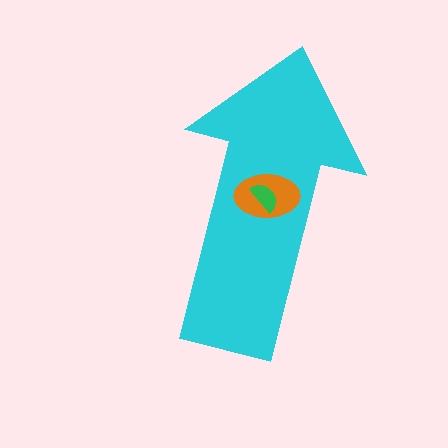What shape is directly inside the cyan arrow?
The orange ellipse.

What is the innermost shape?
The green semicircle.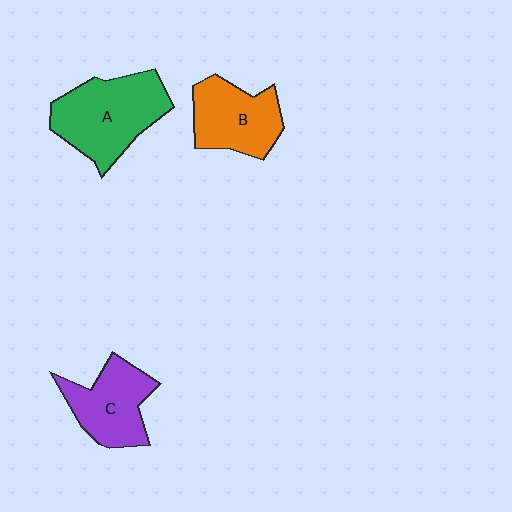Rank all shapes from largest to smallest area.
From largest to smallest: A (green), B (orange), C (purple).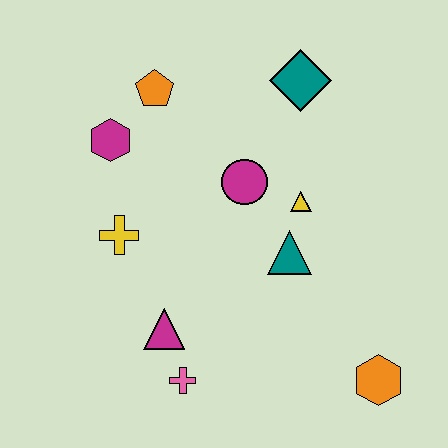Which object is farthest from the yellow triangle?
The pink cross is farthest from the yellow triangle.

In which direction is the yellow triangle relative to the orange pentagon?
The yellow triangle is to the right of the orange pentagon.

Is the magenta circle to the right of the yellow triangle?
No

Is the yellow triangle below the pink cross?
No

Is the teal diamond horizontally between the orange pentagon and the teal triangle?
No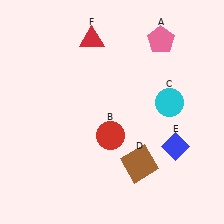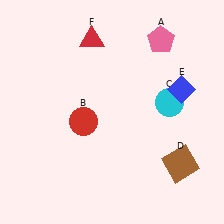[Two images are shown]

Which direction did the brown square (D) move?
The brown square (D) moved right.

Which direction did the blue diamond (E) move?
The blue diamond (E) moved up.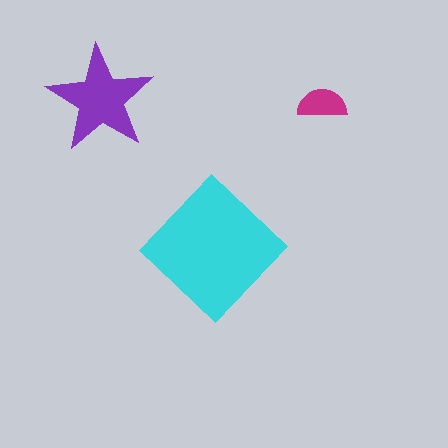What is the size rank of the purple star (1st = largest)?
2nd.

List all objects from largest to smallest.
The cyan diamond, the purple star, the magenta semicircle.